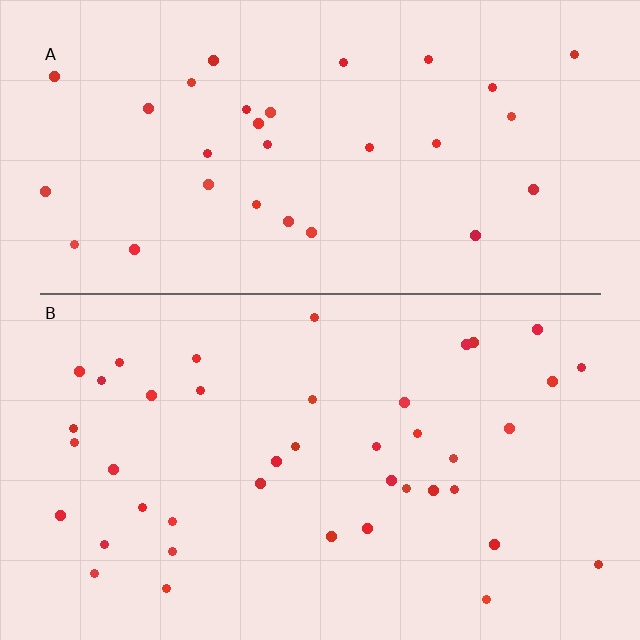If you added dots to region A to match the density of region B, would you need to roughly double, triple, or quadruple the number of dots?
Approximately double.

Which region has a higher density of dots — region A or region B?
B (the bottom).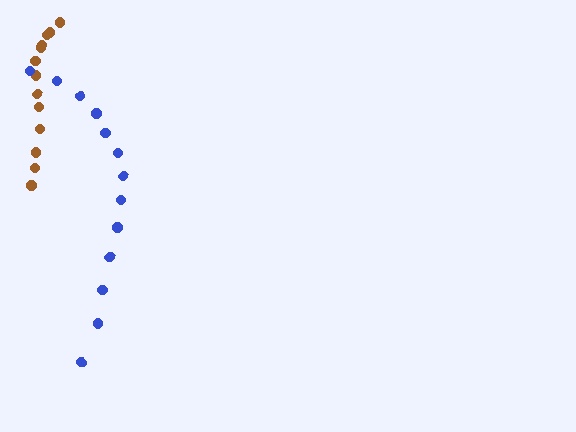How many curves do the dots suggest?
There are 2 distinct paths.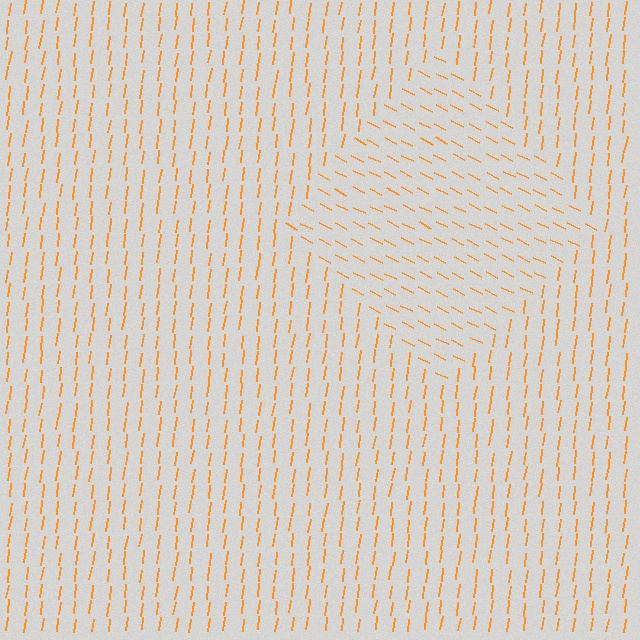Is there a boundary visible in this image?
Yes, there is a texture boundary formed by a change in line orientation.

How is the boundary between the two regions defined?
The boundary is defined purely by a change in line orientation (approximately 71 degrees difference). All lines are the same color and thickness.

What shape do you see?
I see a diamond.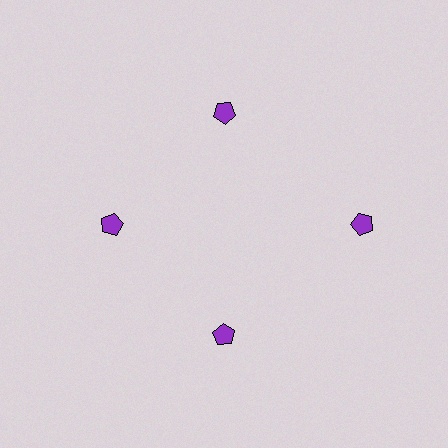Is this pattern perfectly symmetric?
No. The 4 purple pentagons are arranged in a ring, but one element near the 3 o'clock position is pushed outward from the center, breaking the 4-fold rotational symmetry.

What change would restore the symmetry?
The symmetry would be restored by moving it inward, back onto the ring so that all 4 pentagons sit at equal angles and equal distance from the center.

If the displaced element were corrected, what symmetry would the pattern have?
It would have 4-fold rotational symmetry — the pattern would map onto itself every 90 degrees.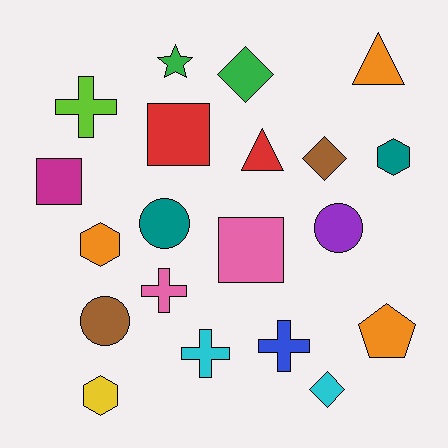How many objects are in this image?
There are 20 objects.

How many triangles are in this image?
There are 2 triangles.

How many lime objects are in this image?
There is 1 lime object.